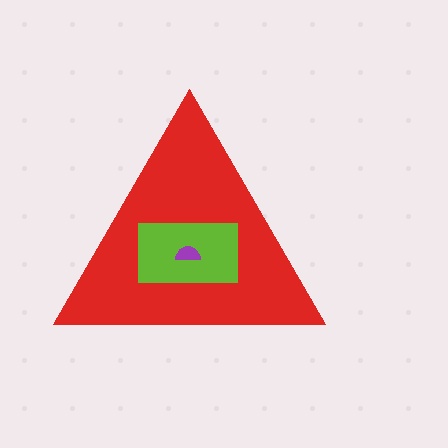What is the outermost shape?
The red triangle.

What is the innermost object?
The purple semicircle.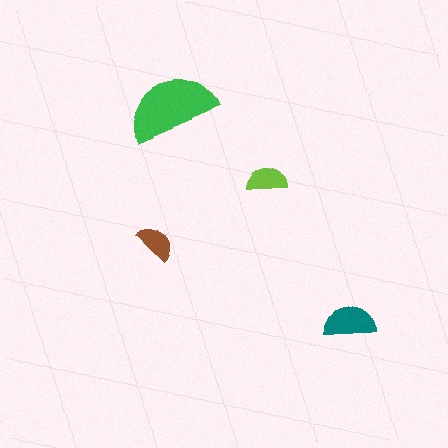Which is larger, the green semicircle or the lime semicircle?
The green one.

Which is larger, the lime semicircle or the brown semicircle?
The lime one.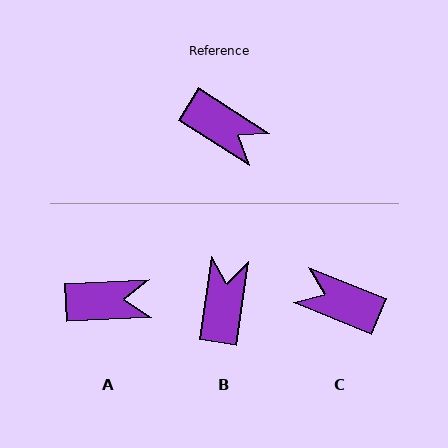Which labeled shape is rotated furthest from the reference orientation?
C, about 170 degrees away.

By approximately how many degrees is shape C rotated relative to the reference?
Approximately 170 degrees clockwise.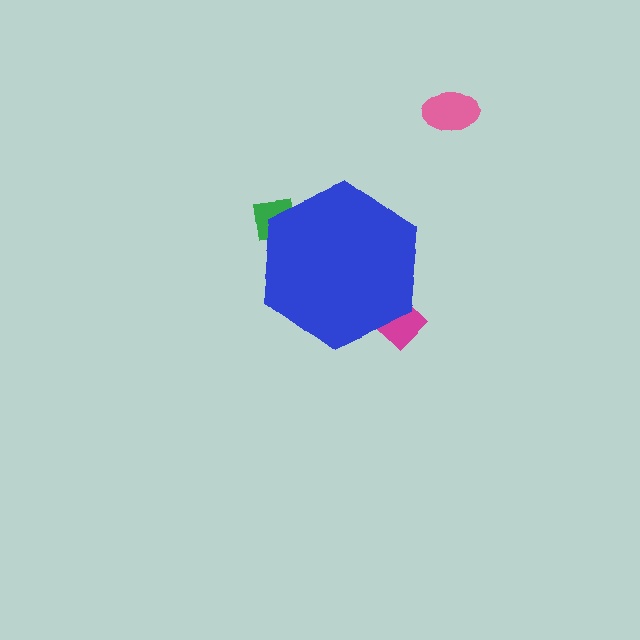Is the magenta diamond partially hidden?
Yes, the magenta diamond is partially hidden behind the blue hexagon.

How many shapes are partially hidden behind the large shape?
2 shapes are partially hidden.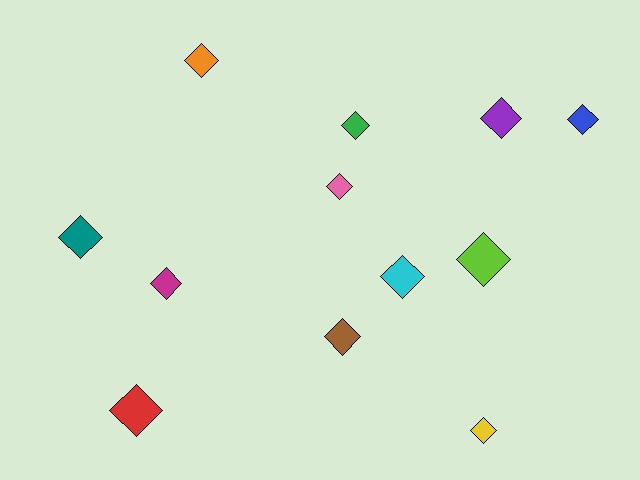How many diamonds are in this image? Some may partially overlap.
There are 12 diamonds.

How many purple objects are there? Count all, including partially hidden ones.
There is 1 purple object.